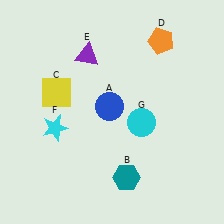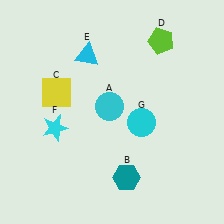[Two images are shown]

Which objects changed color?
A changed from blue to cyan. D changed from orange to lime. E changed from purple to cyan.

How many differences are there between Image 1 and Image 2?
There are 3 differences between the two images.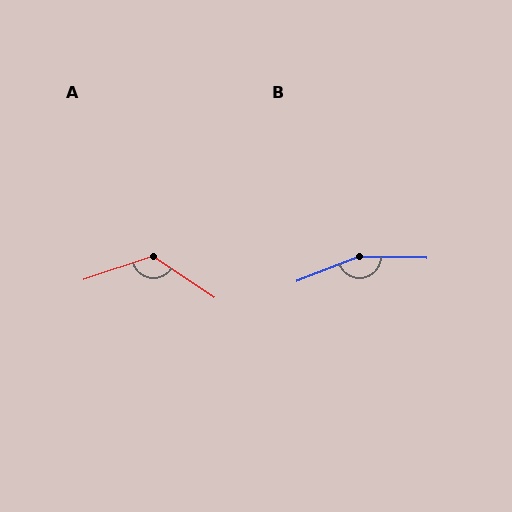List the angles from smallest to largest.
A (127°), B (157°).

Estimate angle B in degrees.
Approximately 157 degrees.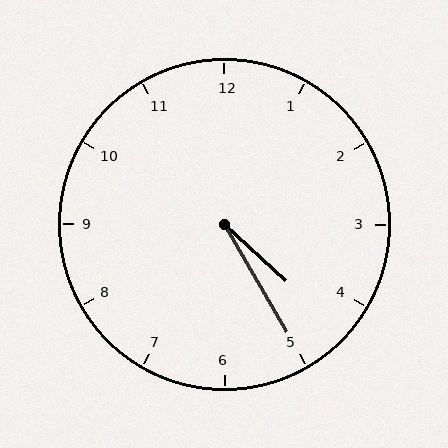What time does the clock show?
4:25.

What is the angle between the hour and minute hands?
Approximately 18 degrees.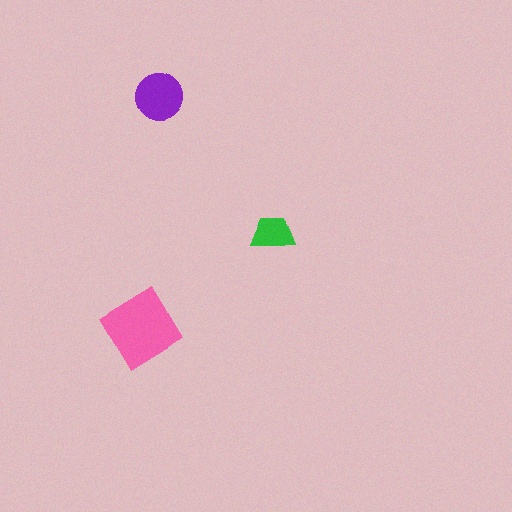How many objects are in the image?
There are 3 objects in the image.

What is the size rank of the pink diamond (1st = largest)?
1st.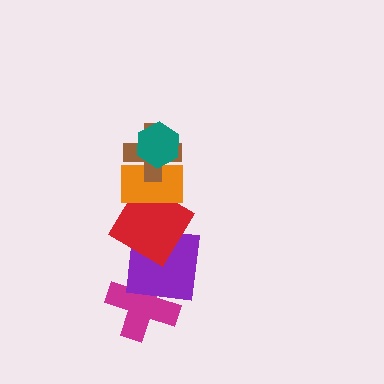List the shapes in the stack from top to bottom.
From top to bottom: the teal hexagon, the brown cross, the orange rectangle, the red diamond, the purple square, the magenta cross.